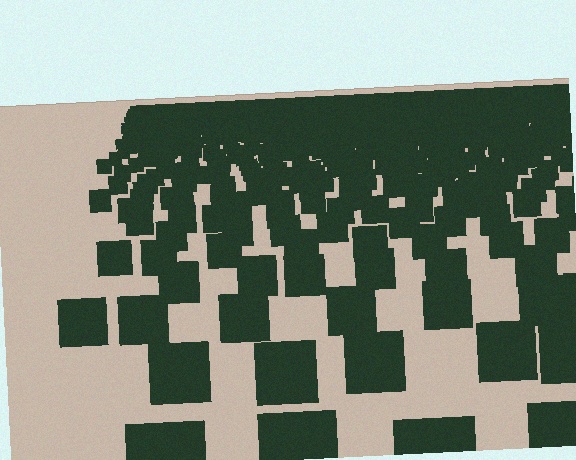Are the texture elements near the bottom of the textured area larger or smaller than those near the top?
Larger. Near the bottom, elements are closer to the viewer and appear at a bigger on-screen size.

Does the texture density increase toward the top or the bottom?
Density increases toward the top.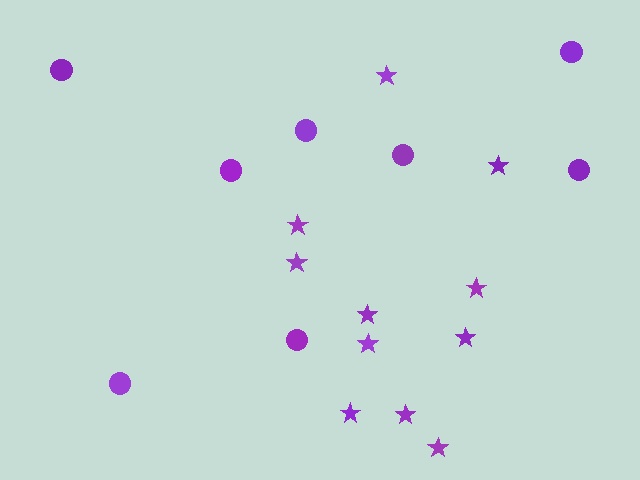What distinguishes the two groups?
There are 2 groups: one group of circles (8) and one group of stars (11).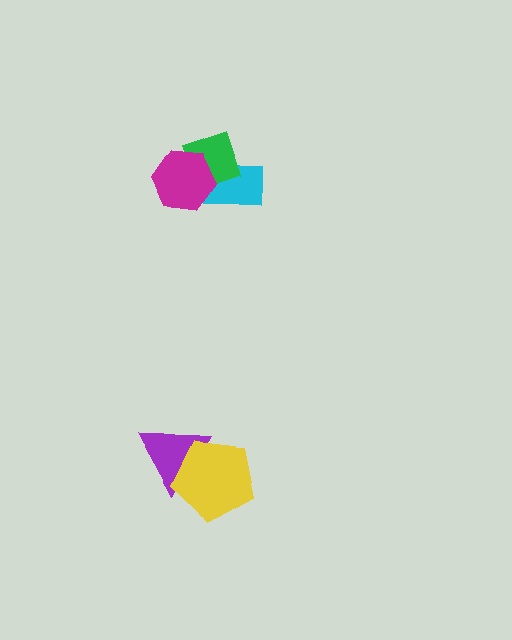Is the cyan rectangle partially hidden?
Yes, it is partially covered by another shape.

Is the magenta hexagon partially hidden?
No, no other shape covers it.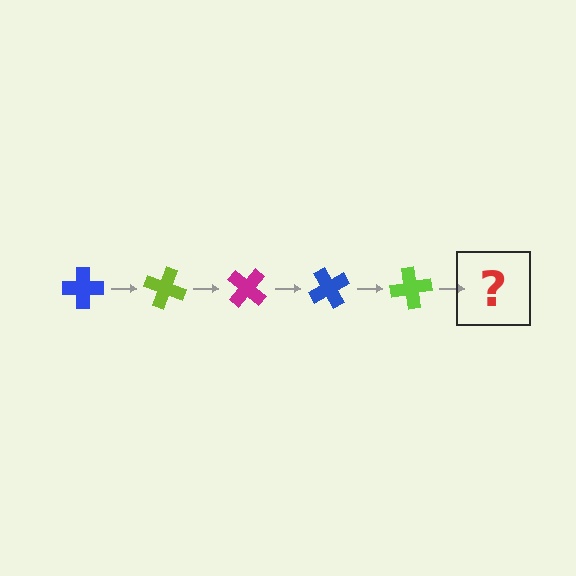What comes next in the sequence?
The next element should be a magenta cross, rotated 100 degrees from the start.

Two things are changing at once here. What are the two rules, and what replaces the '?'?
The two rules are that it rotates 20 degrees each step and the color cycles through blue, lime, and magenta. The '?' should be a magenta cross, rotated 100 degrees from the start.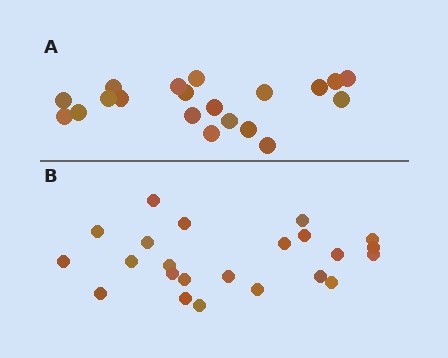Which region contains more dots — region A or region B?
Region B (the bottom region) has more dots.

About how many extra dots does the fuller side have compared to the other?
Region B has just a few more — roughly 2 or 3 more dots than region A.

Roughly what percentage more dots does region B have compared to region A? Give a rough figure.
About 15% more.